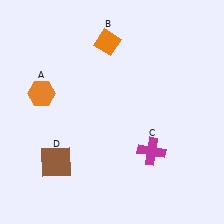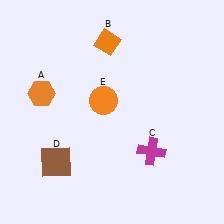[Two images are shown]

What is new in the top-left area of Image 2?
An orange circle (E) was added in the top-left area of Image 2.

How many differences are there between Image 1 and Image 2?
There is 1 difference between the two images.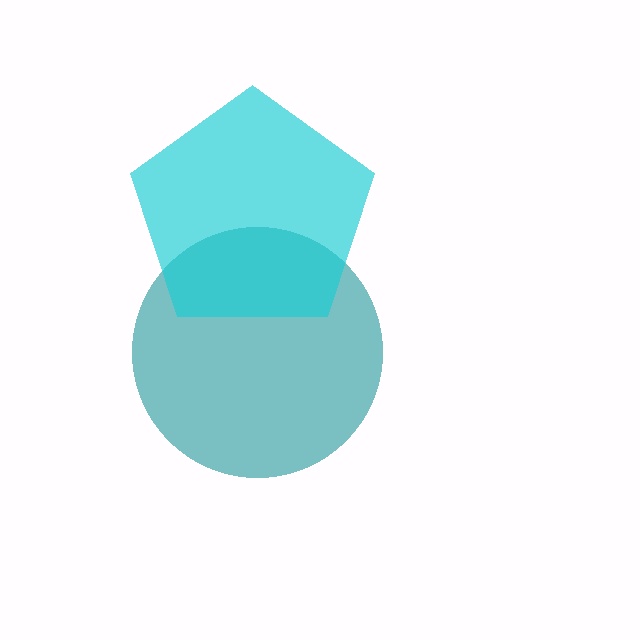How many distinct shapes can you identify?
There are 2 distinct shapes: a teal circle, a cyan pentagon.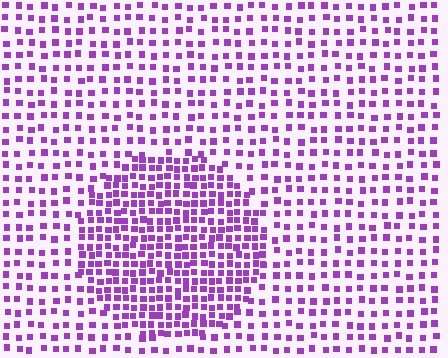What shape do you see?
I see a circle.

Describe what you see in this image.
The image contains small purple elements arranged at two different densities. A circle-shaped region is visible where the elements are more densely packed than the surrounding area.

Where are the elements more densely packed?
The elements are more densely packed inside the circle boundary.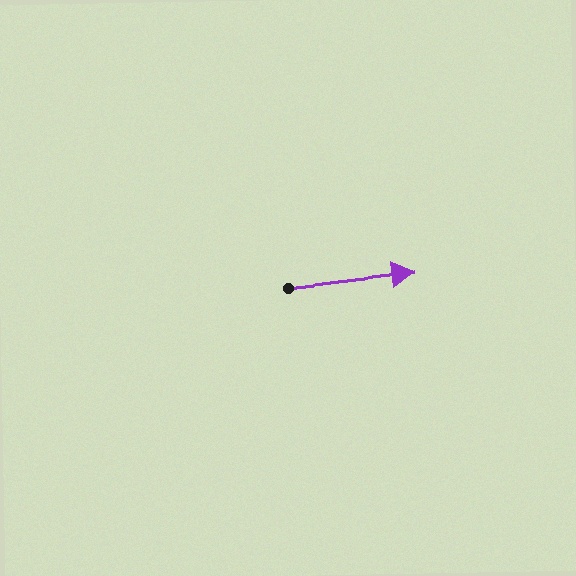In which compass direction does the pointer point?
East.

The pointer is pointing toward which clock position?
Roughly 3 o'clock.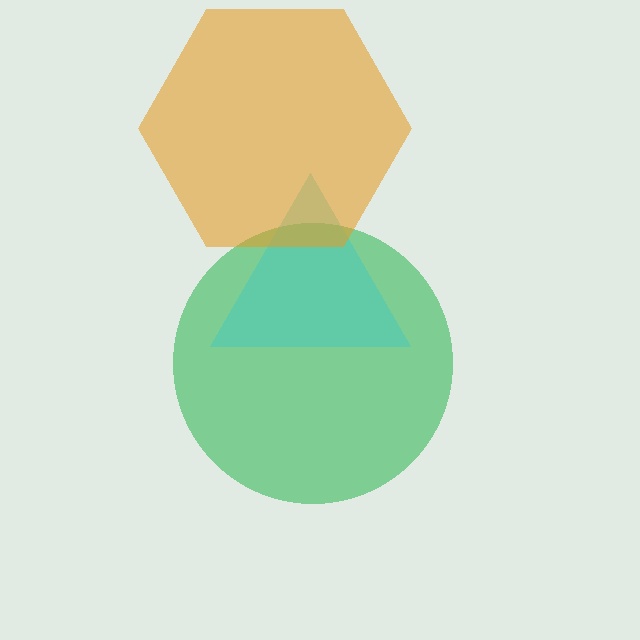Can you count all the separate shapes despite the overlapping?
Yes, there are 3 separate shapes.